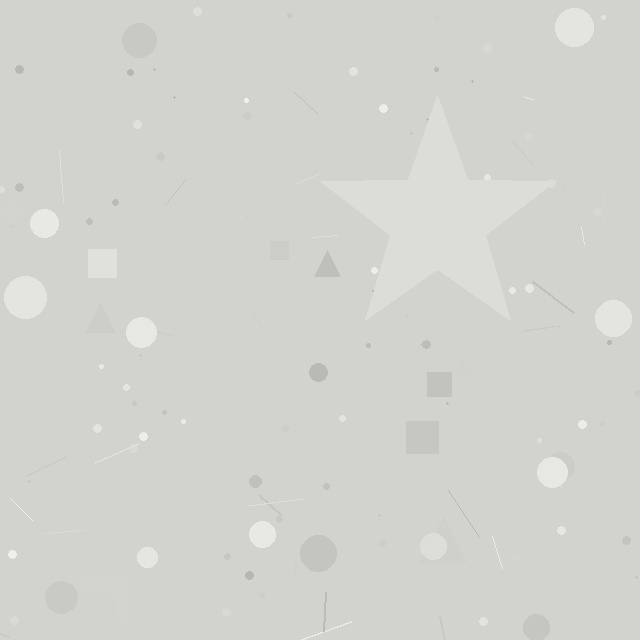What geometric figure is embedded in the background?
A star is embedded in the background.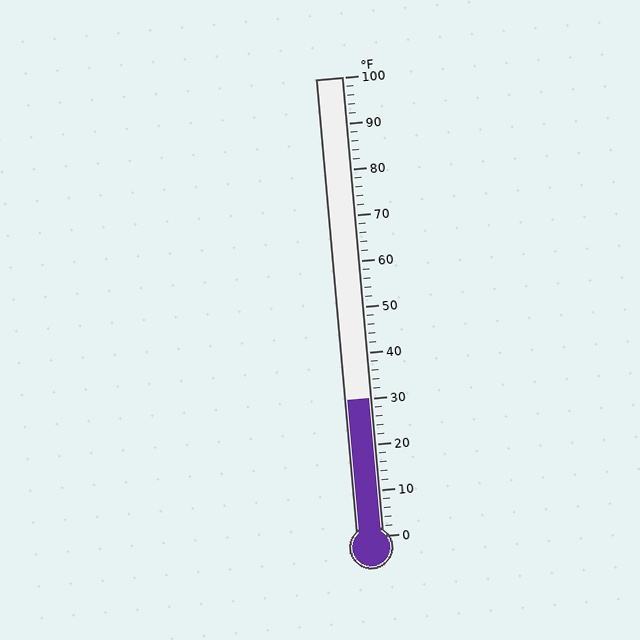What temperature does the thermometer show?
The thermometer shows approximately 30°F.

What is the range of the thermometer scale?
The thermometer scale ranges from 0°F to 100°F.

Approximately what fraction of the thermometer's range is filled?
The thermometer is filled to approximately 30% of its range.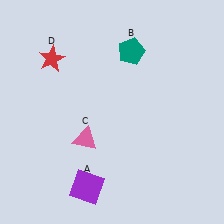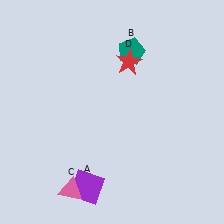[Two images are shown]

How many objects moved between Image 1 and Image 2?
2 objects moved between the two images.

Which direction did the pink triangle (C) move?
The pink triangle (C) moved down.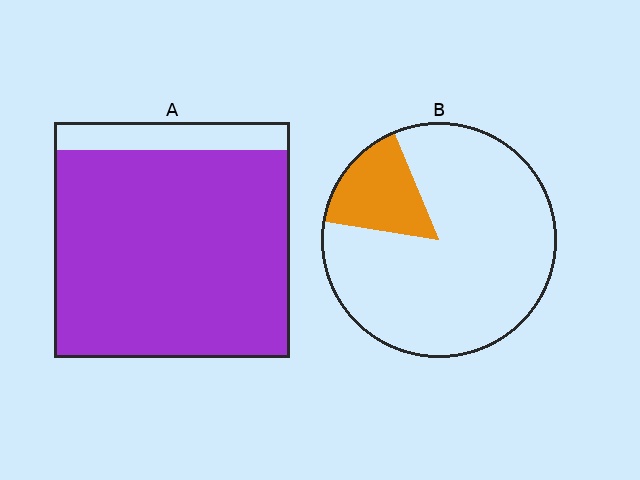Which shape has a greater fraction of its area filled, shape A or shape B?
Shape A.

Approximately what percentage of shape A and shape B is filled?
A is approximately 90% and B is approximately 15%.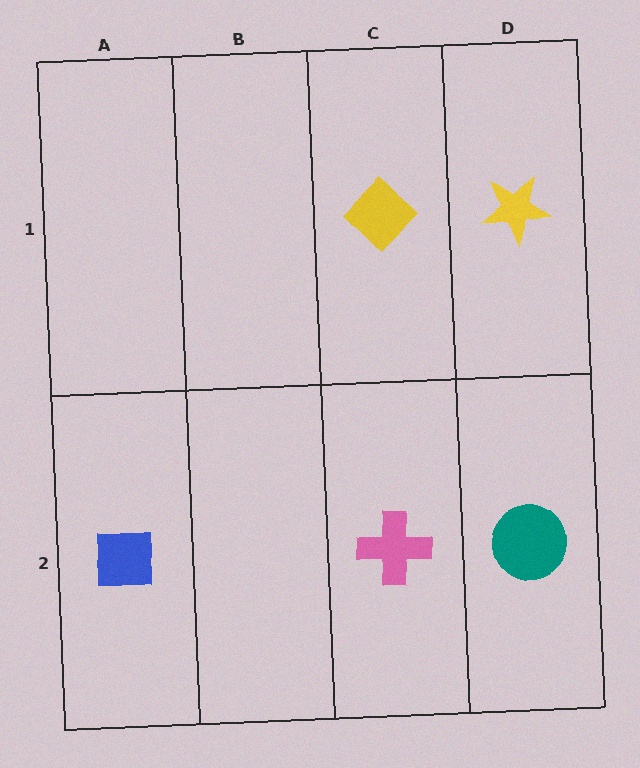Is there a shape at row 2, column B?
No, that cell is empty.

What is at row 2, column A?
A blue square.